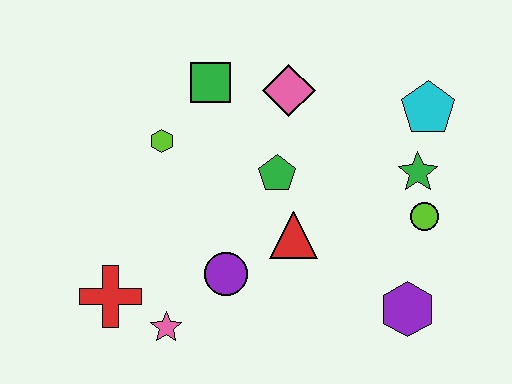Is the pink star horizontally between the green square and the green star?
No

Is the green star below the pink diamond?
Yes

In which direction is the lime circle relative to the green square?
The lime circle is to the right of the green square.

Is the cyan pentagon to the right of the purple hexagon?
Yes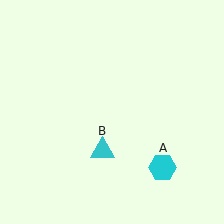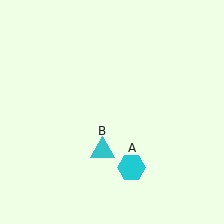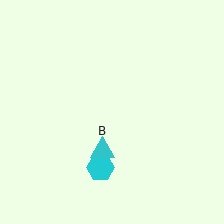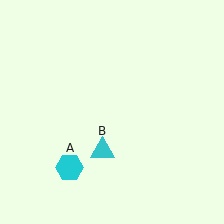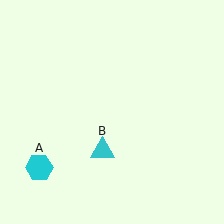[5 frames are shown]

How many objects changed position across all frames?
1 object changed position: cyan hexagon (object A).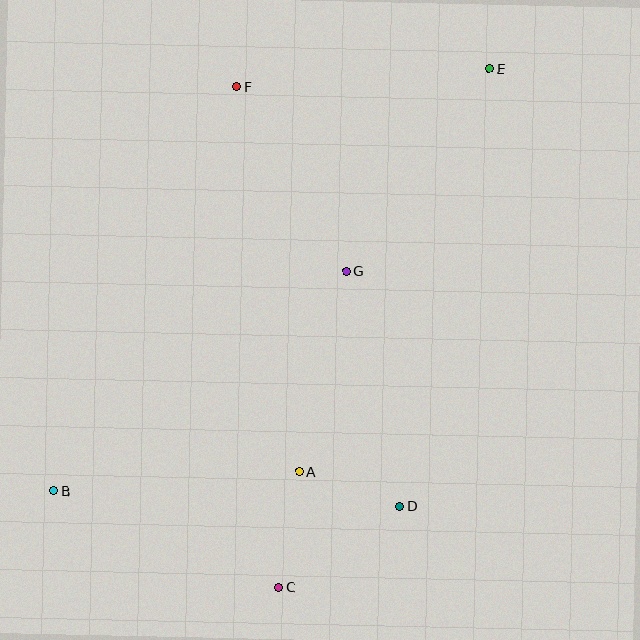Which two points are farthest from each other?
Points B and E are farthest from each other.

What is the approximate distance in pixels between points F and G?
The distance between F and G is approximately 214 pixels.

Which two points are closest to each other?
Points A and D are closest to each other.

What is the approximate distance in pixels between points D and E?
The distance between D and E is approximately 447 pixels.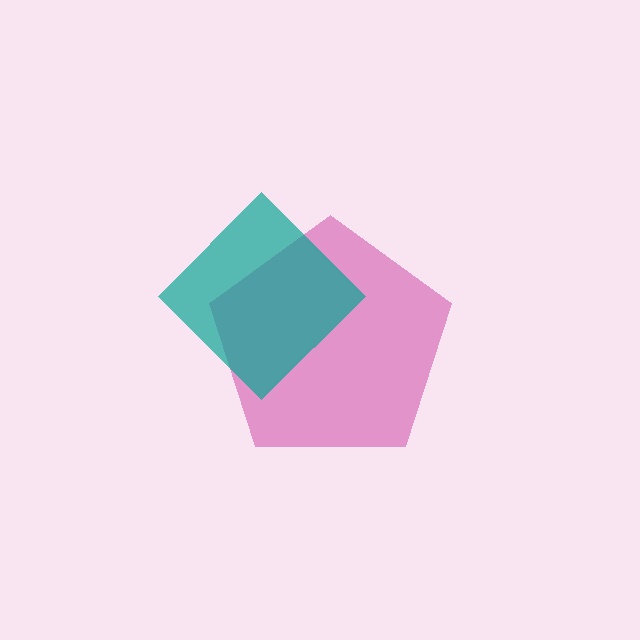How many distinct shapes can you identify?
There are 2 distinct shapes: a magenta pentagon, a teal diamond.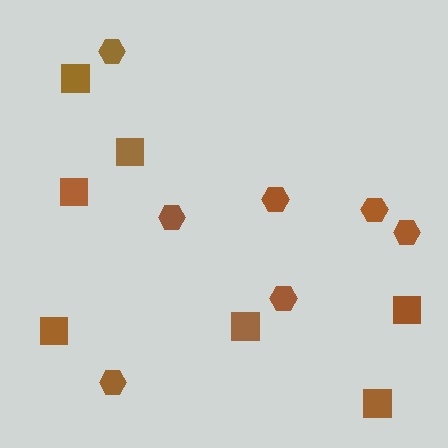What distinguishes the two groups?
There are 2 groups: one group of squares (7) and one group of hexagons (7).